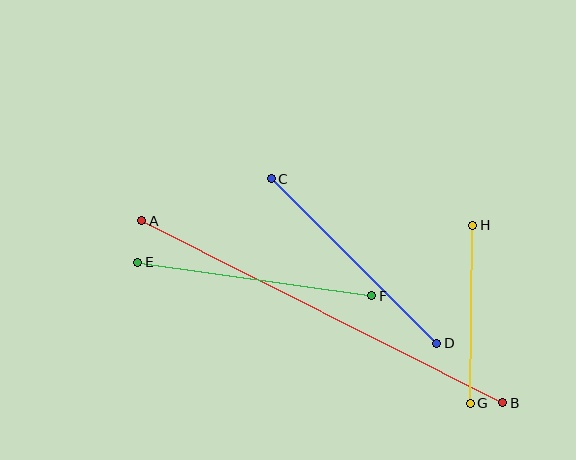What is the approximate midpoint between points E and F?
The midpoint is at approximately (255, 279) pixels.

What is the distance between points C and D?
The distance is approximately 234 pixels.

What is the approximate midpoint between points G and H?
The midpoint is at approximately (471, 314) pixels.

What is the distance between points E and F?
The distance is approximately 237 pixels.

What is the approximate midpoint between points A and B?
The midpoint is at approximately (322, 312) pixels.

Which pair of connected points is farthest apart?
Points A and B are farthest apart.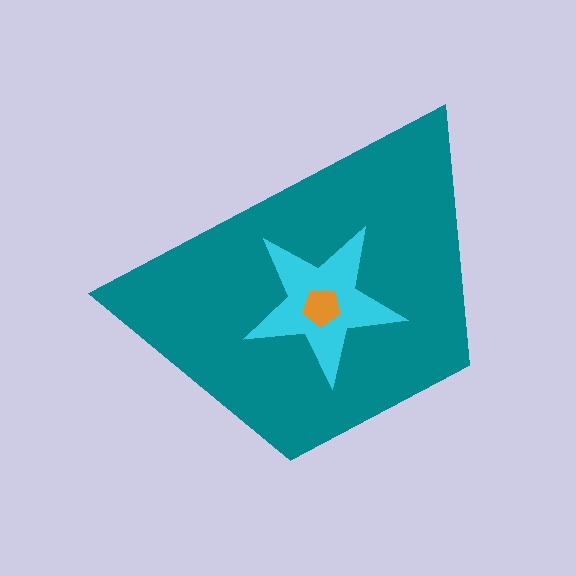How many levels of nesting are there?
3.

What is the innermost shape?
The orange pentagon.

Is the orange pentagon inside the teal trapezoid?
Yes.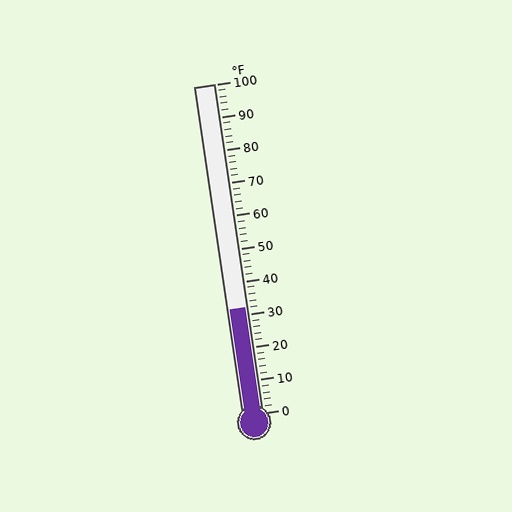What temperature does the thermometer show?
The thermometer shows approximately 32°F.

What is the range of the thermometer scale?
The thermometer scale ranges from 0°F to 100°F.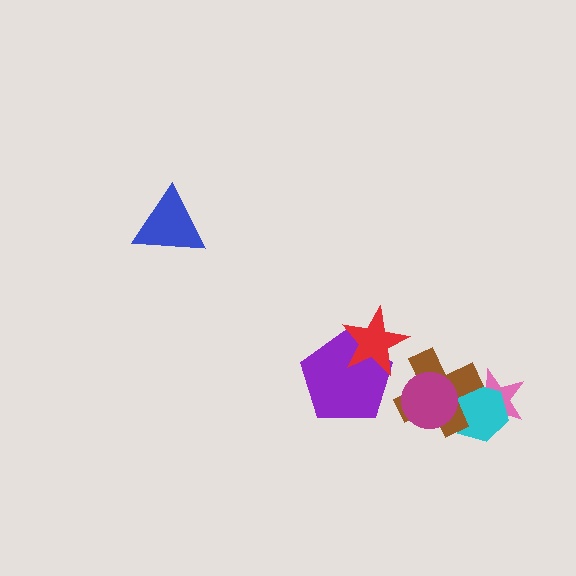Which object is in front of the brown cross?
The magenta circle is in front of the brown cross.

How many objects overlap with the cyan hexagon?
3 objects overlap with the cyan hexagon.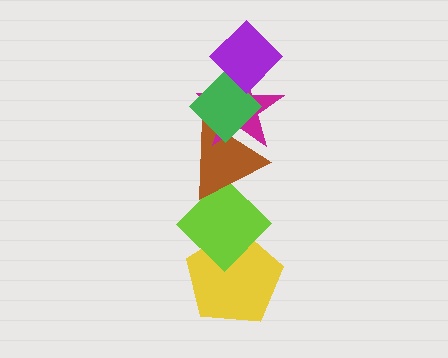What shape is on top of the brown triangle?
The magenta star is on top of the brown triangle.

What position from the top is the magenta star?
The magenta star is 3rd from the top.